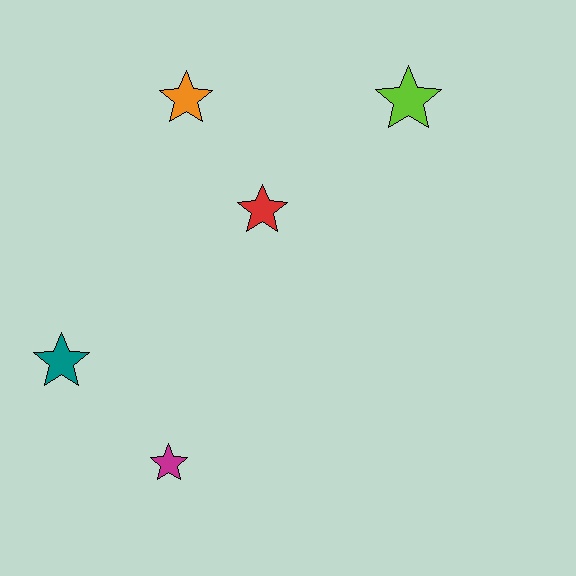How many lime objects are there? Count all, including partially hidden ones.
There is 1 lime object.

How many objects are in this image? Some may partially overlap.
There are 5 objects.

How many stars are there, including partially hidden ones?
There are 5 stars.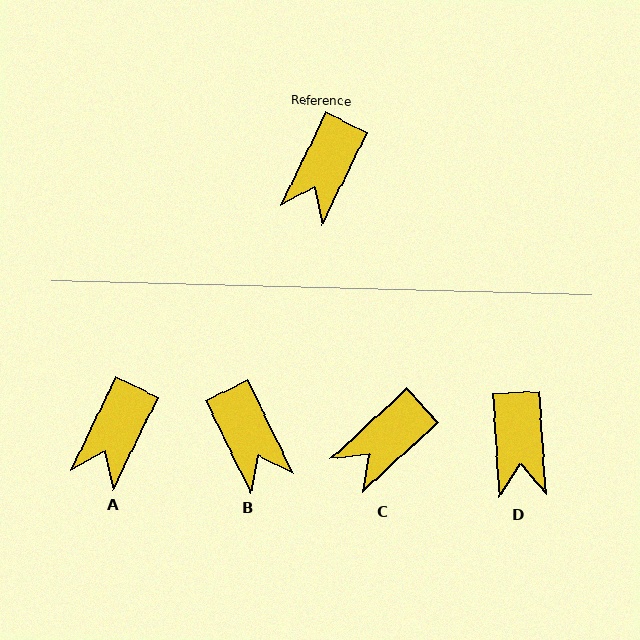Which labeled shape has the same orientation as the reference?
A.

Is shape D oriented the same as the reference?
No, it is off by about 29 degrees.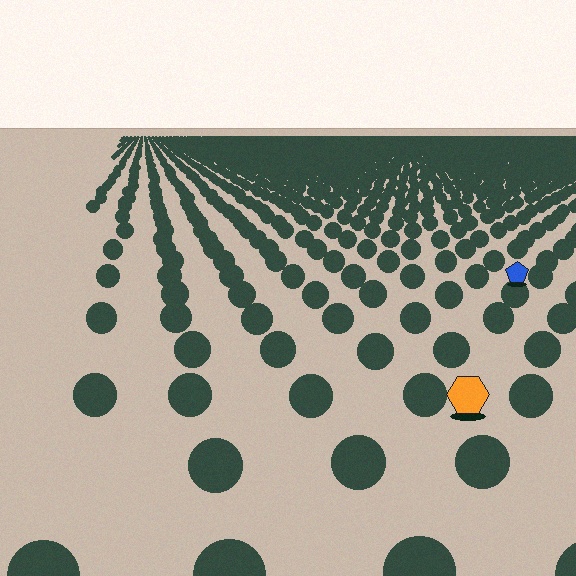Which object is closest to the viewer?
The orange hexagon is closest. The texture marks near it are larger and more spread out.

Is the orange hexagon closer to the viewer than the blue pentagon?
Yes. The orange hexagon is closer — you can tell from the texture gradient: the ground texture is coarser near it.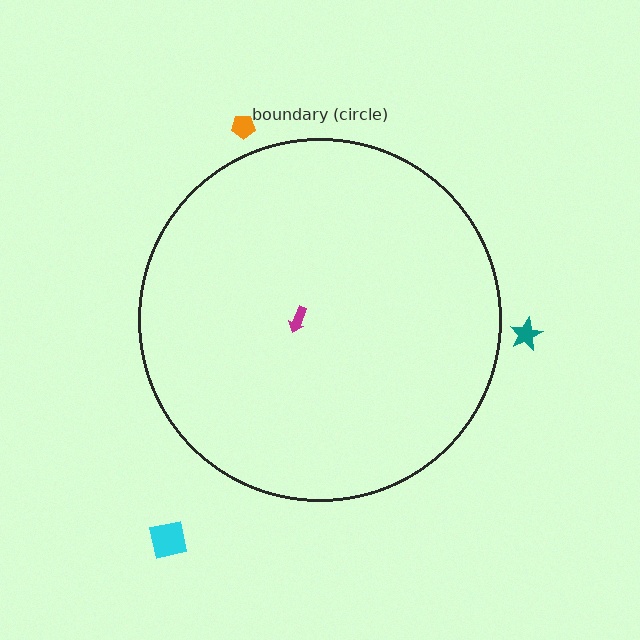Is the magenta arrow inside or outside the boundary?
Inside.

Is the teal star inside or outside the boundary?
Outside.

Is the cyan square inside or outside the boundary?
Outside.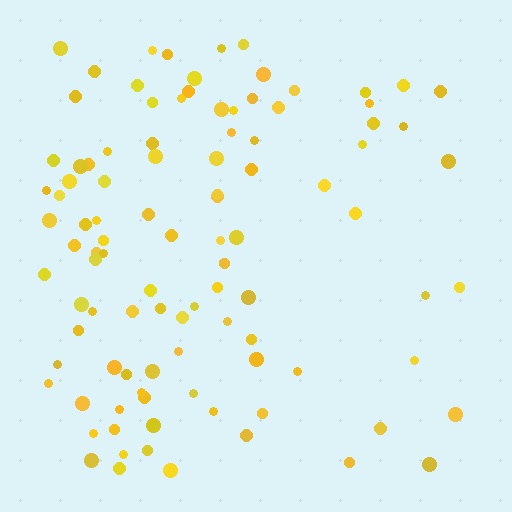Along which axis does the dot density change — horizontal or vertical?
Horizontal.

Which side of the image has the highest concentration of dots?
The left.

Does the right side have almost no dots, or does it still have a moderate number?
Still a moderate number, just noticeably fewer than the left.